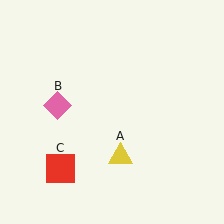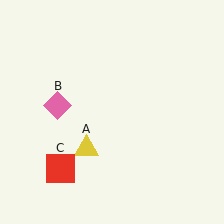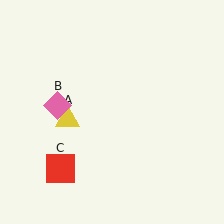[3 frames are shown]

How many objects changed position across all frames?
1 object changed position: yellow triangle (object A).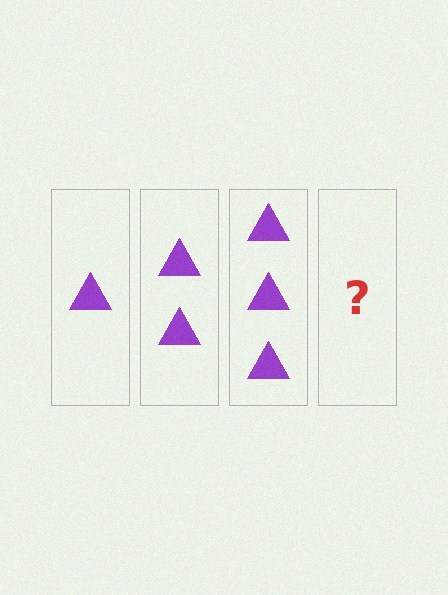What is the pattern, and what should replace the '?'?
The pattern is that each step adds one more triangle. The '?' should be 4 triangles.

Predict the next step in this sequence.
The next step is 4 triangles.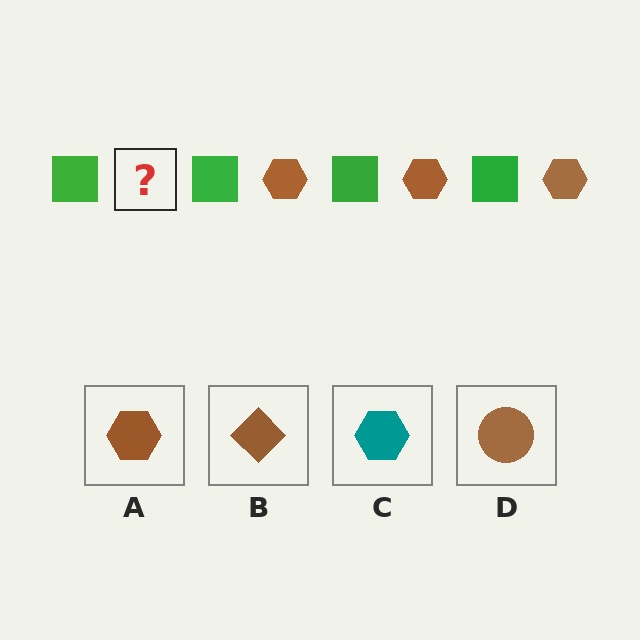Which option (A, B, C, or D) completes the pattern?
A.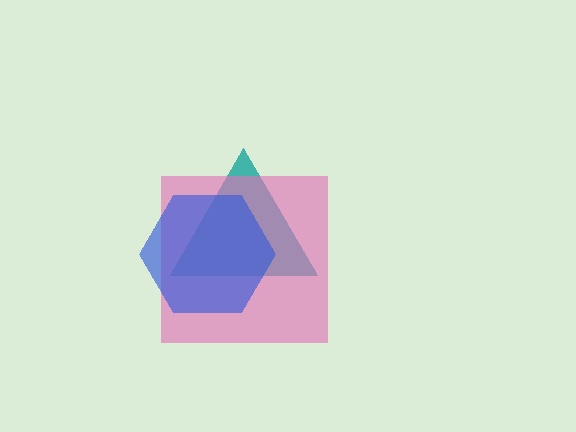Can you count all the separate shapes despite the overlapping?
Yes, there are 3 separate shapes.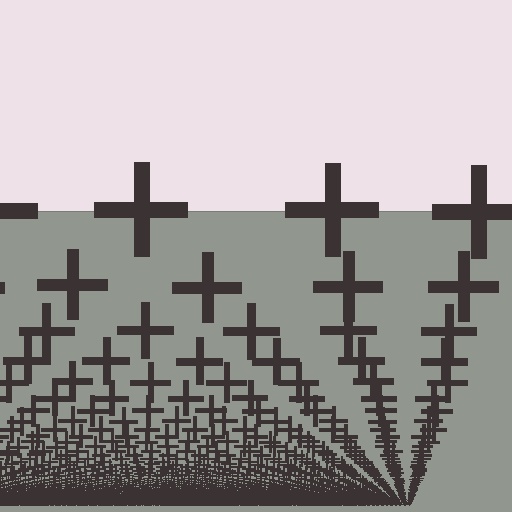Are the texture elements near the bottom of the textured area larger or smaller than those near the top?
Smaller. The gradient is inverted — elements near the bottom are smaller and denser.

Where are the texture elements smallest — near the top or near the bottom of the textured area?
Near the bottom.